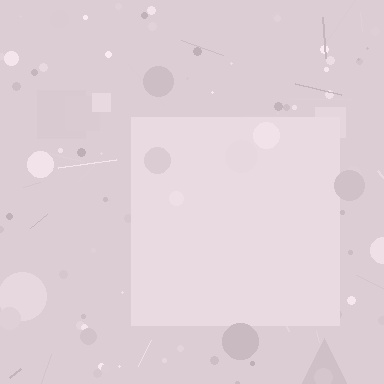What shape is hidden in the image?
A square is hidden in the image.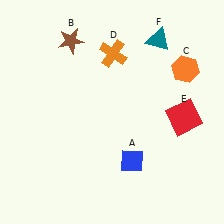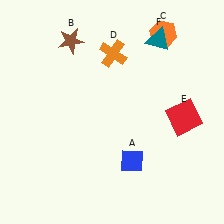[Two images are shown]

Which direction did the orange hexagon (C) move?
The orange hexagon (C) moved up.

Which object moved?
The orange hexagon (C) moved up.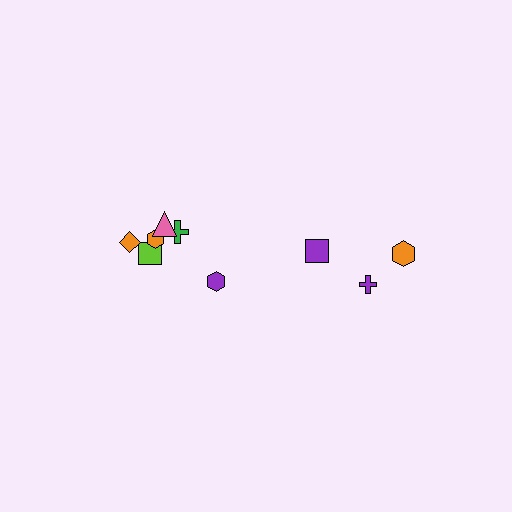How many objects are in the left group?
There are 6 objects.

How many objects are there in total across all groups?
There are 9 objects.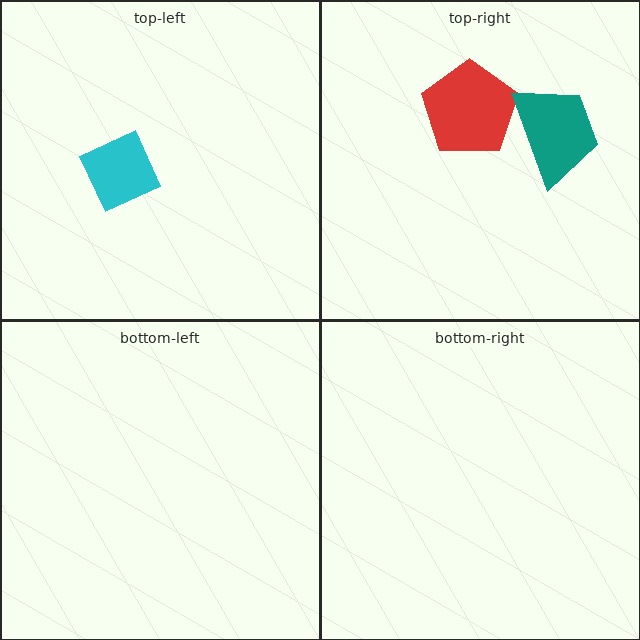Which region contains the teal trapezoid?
The top-right region.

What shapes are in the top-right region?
The red pentagon, the teal trapezoid.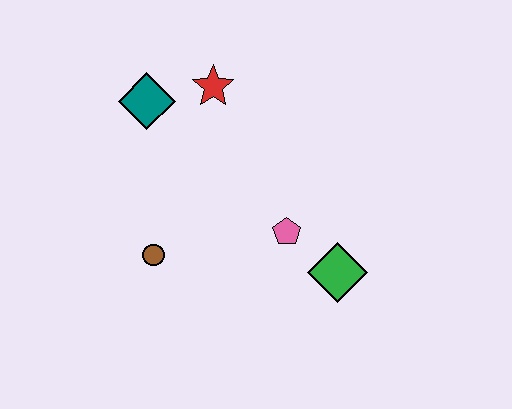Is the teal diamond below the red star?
Yes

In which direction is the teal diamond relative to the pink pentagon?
The teal diamond is to the left of the pink pentagon.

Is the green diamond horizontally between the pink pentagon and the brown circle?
No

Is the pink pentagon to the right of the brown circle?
Yes